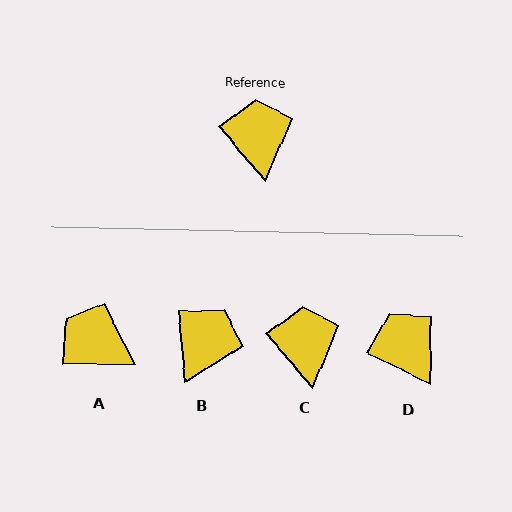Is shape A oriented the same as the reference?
No, it is off by about 49 degrees.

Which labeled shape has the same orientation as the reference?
C.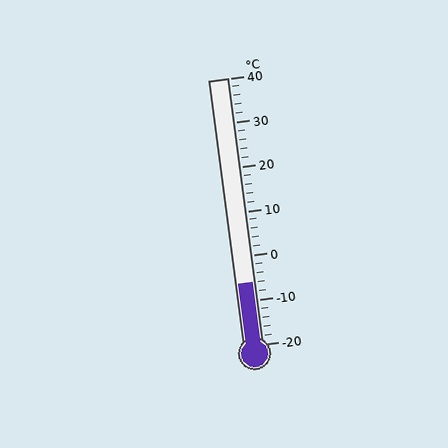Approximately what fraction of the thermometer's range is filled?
The thermometer is filled to approximately 25% of its range.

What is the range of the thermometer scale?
The thermometer scale ranges from -20°C to 40°C.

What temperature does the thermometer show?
The thermometer shows approximately -6°C.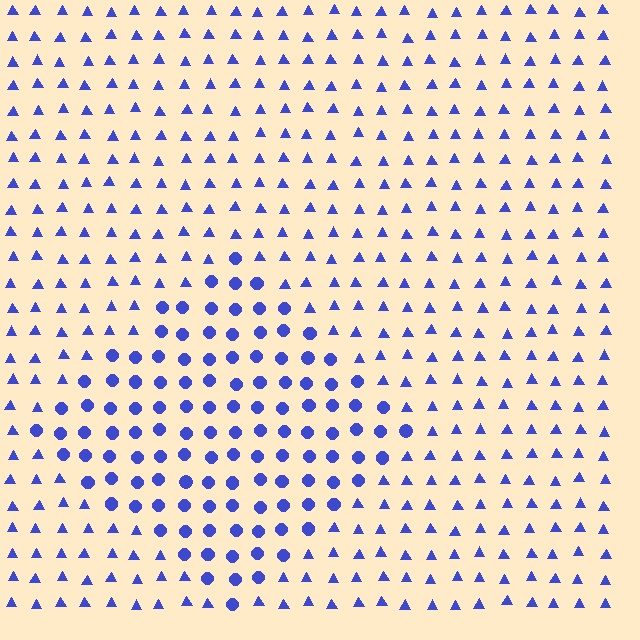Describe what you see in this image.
The image is filled with small blue elements arranged in a uniform grid. A diamond-shaped region contains circles, while the surrounding area contains triangles. The boundary is defined purely by the change in element shape.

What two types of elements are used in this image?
The image uses circles inside the diamond region and triangles outside it.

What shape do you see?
I see a diamond.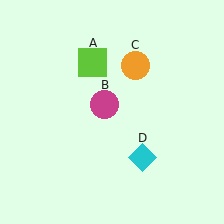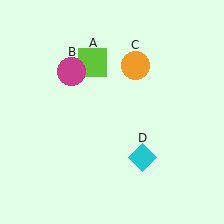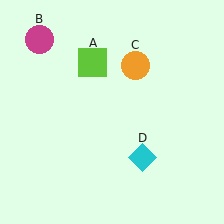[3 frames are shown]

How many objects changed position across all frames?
1 object changed position: magenta circle (object B).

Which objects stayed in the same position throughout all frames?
Lime square (object A) and orange circle (object C) and cyan diamond (object D) remained stationary.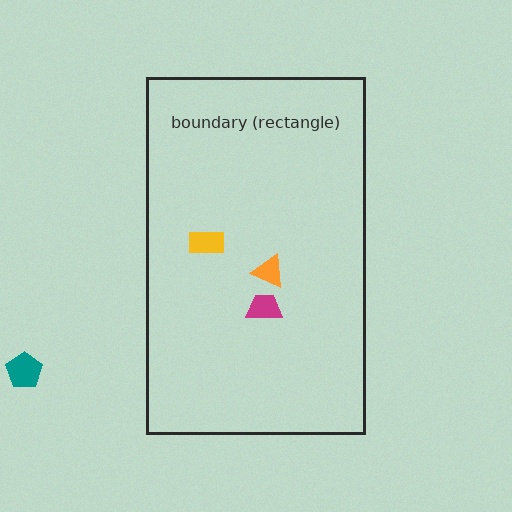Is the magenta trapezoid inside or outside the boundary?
Inside.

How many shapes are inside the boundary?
3 inside, 1 outside.